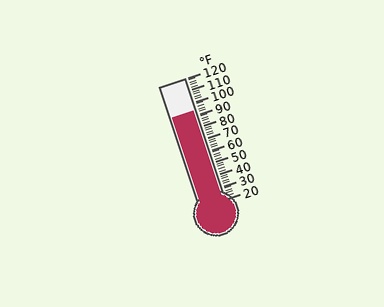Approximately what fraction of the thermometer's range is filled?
The thermometer is filled to approximately 75% of its range.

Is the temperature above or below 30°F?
The temperature is above 30°F.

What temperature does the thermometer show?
The thermometer shows approximately 94°F.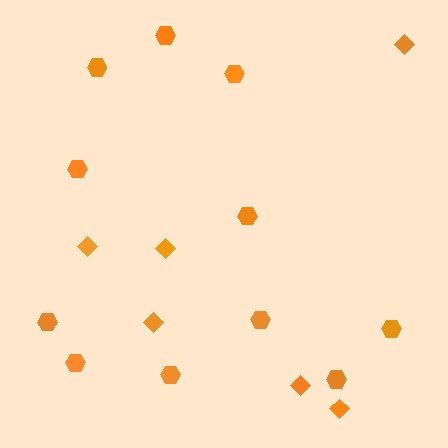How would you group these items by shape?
There are 2 groups: one group of diamonds (6) and one group of hexagons (11).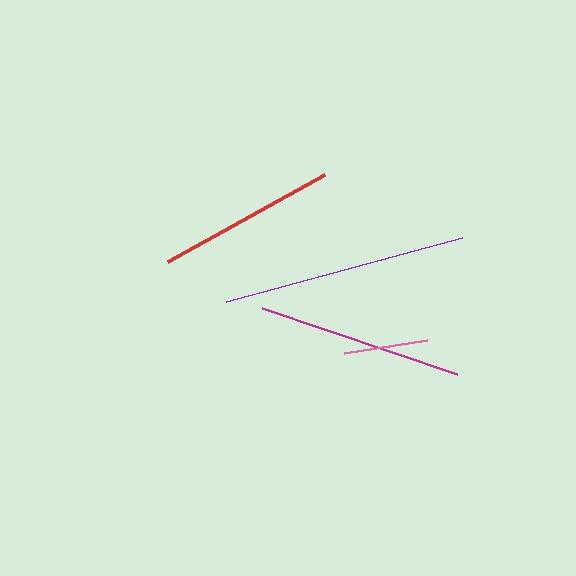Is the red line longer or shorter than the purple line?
The purple line is longer than the red line.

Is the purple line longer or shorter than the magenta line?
The purple line is longer than the magenta line.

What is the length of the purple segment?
The purple segment is approximately 245 pixels long.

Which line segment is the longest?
The purple line is the longest at approximately 245 pixels.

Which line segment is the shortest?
The pink line is the shortest at approximately 84 pixels.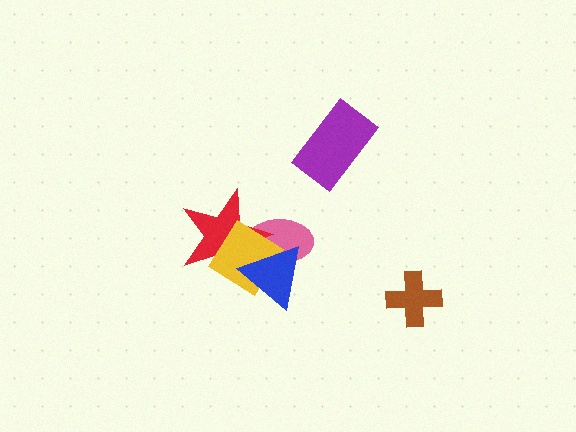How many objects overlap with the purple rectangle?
0 objects overlap with the purple rectangle.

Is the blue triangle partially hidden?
No, no other shape covers it.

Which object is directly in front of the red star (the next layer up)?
The yellow diamond is directly in front of the red star.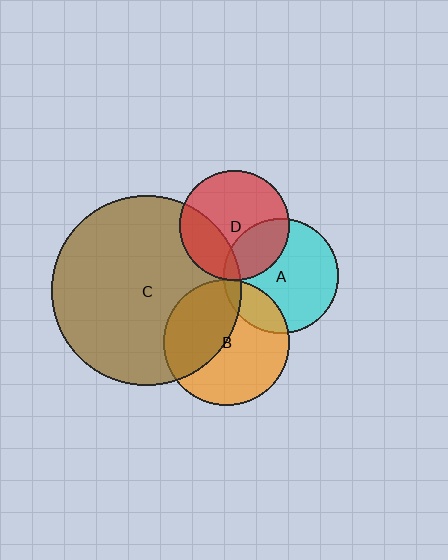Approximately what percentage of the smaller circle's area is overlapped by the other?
Approximately 5%.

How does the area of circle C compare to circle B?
Approximately 2.3 times.